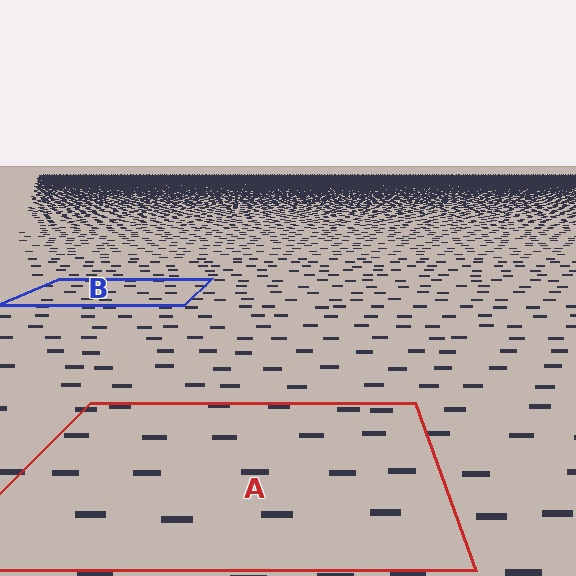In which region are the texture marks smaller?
The texture marks are smaller in region B, because it is farther away.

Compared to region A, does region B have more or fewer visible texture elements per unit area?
Region B has more texture elements per unit area — they are packed more densely because it is farther away.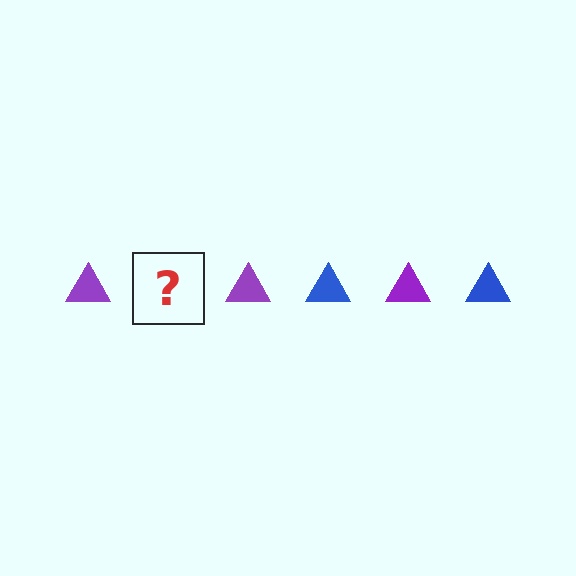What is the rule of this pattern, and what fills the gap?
The rule is that the pattern cycles through purple, blue triangles. The gap should be filled with a blue triangle.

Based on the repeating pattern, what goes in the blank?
The blank should be a blue triangle.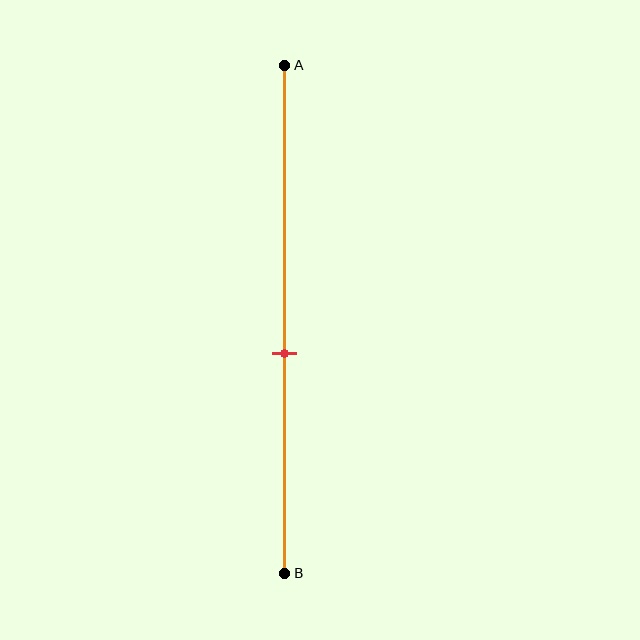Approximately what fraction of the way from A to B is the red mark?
The red mark is approximately 55% of the way from A to B.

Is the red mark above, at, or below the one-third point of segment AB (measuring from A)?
The red mark is below the one-third point of segment AB.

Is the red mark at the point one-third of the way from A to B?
No, the mark is at about 55% from A, not at the 33% one-third point.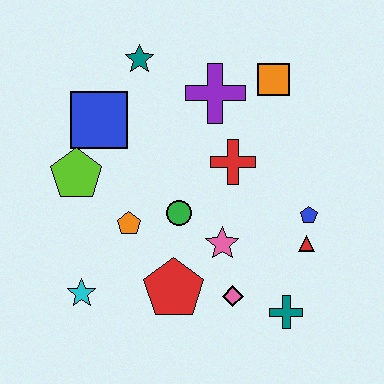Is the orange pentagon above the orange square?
No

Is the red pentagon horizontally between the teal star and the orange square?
Yes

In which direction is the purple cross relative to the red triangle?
The purple cross is above the red triangle.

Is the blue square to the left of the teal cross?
Yes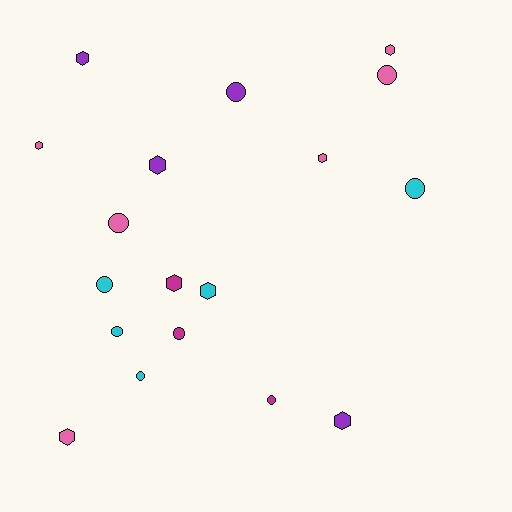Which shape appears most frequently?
Hexagon, with 9 objects.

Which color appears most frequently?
Pink, with 6 objects.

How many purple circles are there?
There is 1 purple circle.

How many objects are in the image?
There are 18 objects.